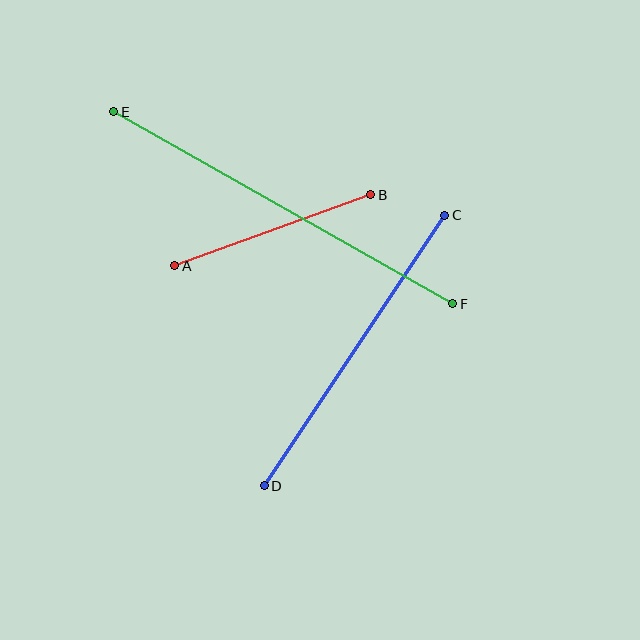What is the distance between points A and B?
The distance is approximately 208 pixels.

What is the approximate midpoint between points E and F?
The midpoint is at approximately (283, 208) pixels.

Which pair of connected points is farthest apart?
Points E and F are farthest apart.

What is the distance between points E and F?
The distance is approximately 390 pixels.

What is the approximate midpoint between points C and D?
The midpoint is at approximately (355, 351) pixels.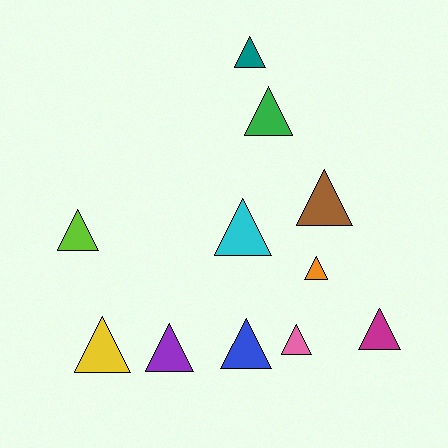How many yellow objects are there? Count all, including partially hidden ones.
There is 1 yellow object.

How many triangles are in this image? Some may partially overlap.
There are 11 triangles.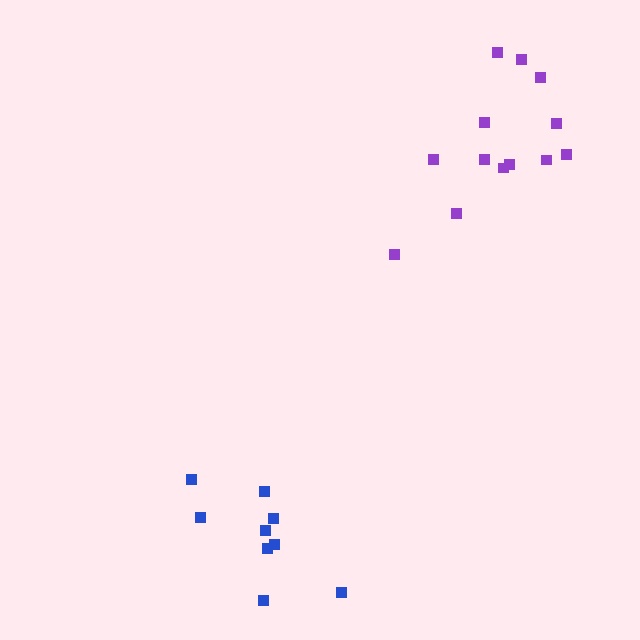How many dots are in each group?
Group 1: 9 dots, Group 2: 13 dots (22 total).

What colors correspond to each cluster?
The clusters are colored: blue, purple.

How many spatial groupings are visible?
There are 2 spatial groupings.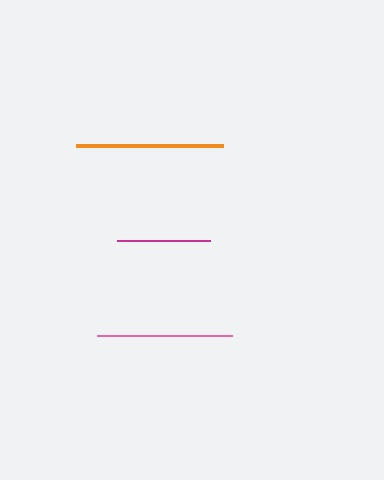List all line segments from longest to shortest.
From longest to shortest: orange, pink, magenta.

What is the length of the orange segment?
The orange segment is approximately 148 pixels long.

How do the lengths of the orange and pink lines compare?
The orange and pink lines are approximately the same length.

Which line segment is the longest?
The orange line is the longest at approximately 148 pixels.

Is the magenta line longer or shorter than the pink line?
The pink line is longer than the magenta line.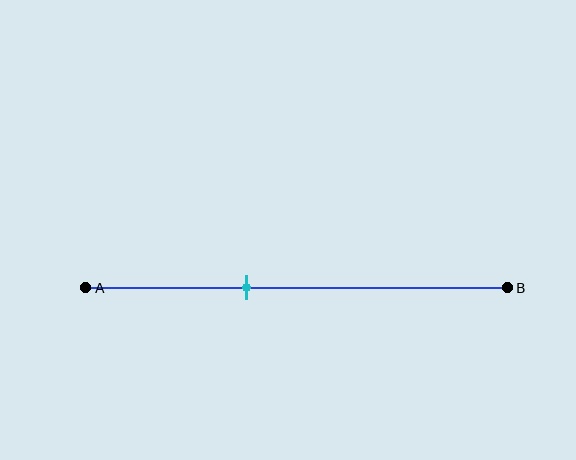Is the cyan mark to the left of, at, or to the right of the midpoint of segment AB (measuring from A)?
The cyan mark is to the left of the midpoint of segment AB.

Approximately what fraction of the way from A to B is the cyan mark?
The cyan mark is approximately 40% of the way from A to B.